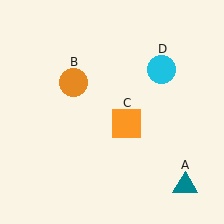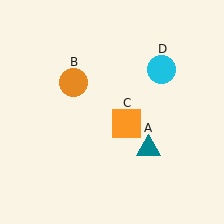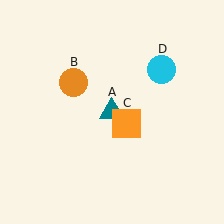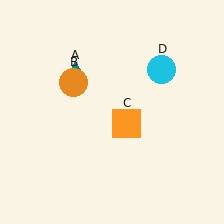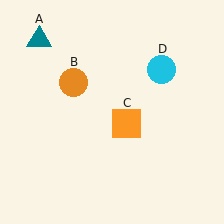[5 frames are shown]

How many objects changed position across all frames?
1 object changed position: teal triangle (object A).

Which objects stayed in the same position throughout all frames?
Orange circle (object B) and orange square (object C) and cyan circle (object D) remained stationary.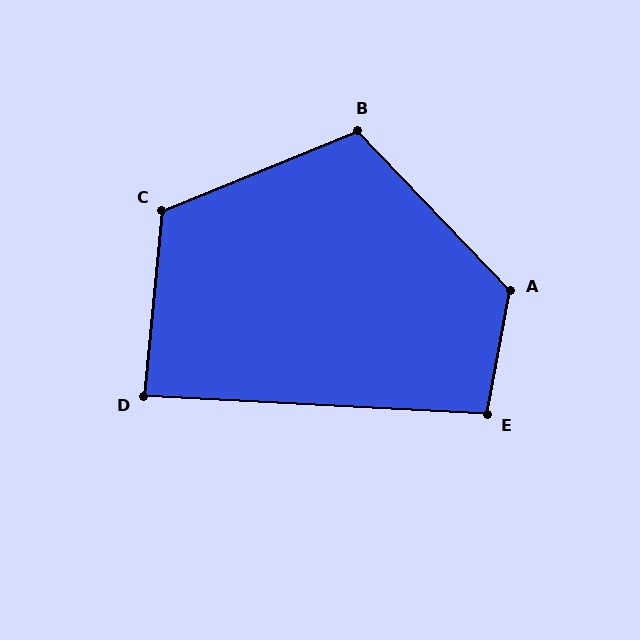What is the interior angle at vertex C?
Approximately 118 degrees (obtuse).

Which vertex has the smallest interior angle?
D, at approximately 87 degrees.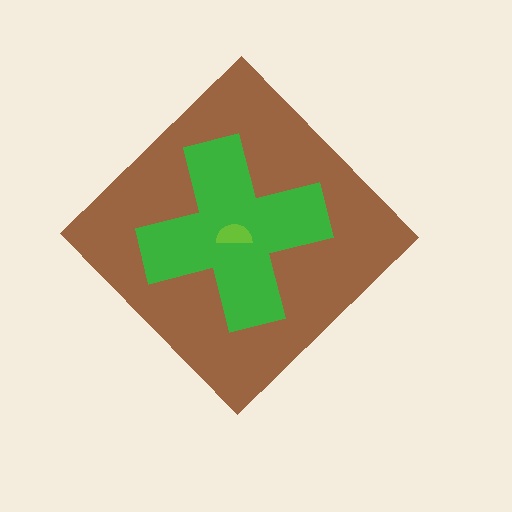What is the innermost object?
The lime semicircle.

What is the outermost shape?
The brown diamond.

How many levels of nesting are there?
3.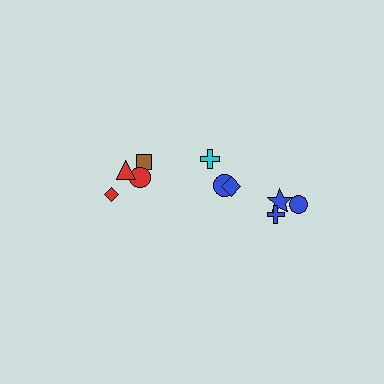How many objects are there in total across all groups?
There are 10 objects.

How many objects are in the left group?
There are 4 objects.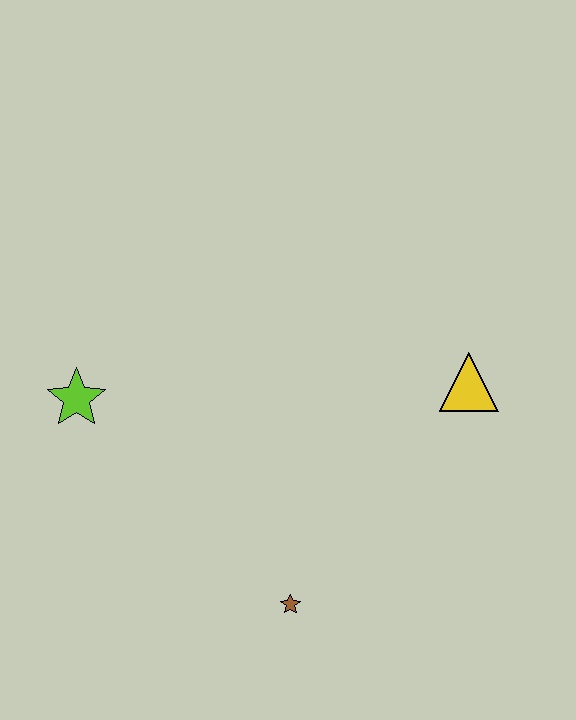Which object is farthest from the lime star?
The yellow triangle is farthest from the lime star.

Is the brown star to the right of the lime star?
Yes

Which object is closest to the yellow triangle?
The brown star is closest to the yellow triangle.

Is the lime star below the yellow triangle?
Yes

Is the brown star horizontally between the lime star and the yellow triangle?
Yes